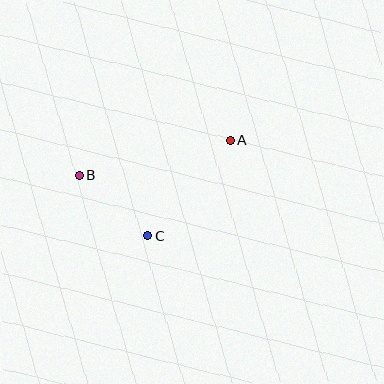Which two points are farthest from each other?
Points A and B are farthest from each other.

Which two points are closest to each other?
Points B and C are closest to each other.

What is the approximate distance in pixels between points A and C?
The distance between A and C is approximately 126 pixels.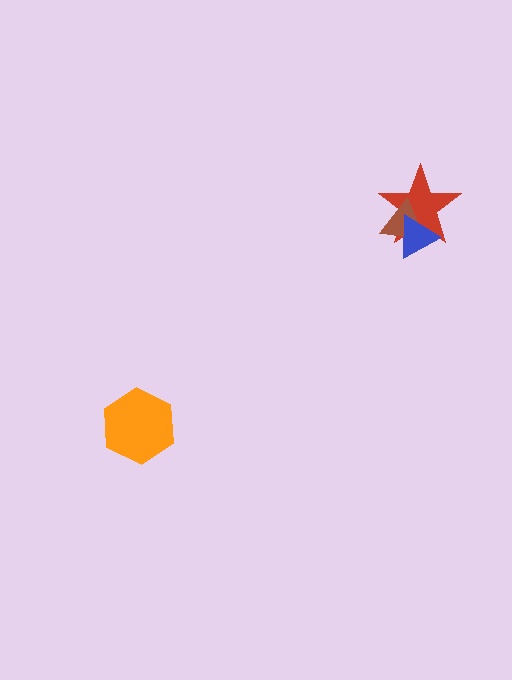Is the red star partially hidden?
Yes, it is partially covered by another shape.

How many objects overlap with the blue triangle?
2 objects overlap with the blue triangle.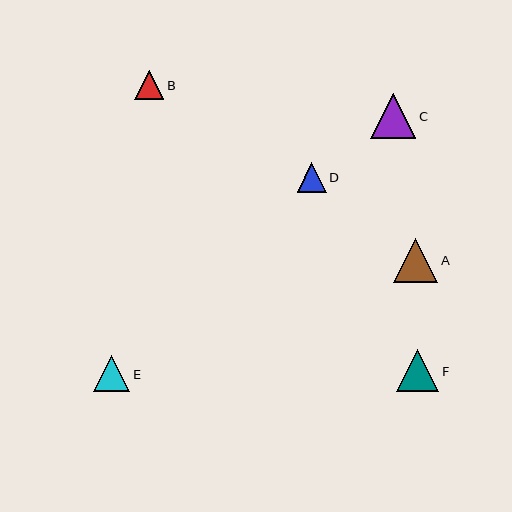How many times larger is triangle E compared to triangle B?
Triangle E is approximately 1.3 times the size of triangle B.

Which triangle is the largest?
Triangle A is the largest with a size of approximately 45 pixels.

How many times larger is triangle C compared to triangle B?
Triangle C is approximately 1.6 times the size of triangle B.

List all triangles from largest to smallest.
From largest to smallest: A, C, F, E, D, B.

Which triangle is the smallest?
Triangle B is the smallest with a size of approximately 29 pixels.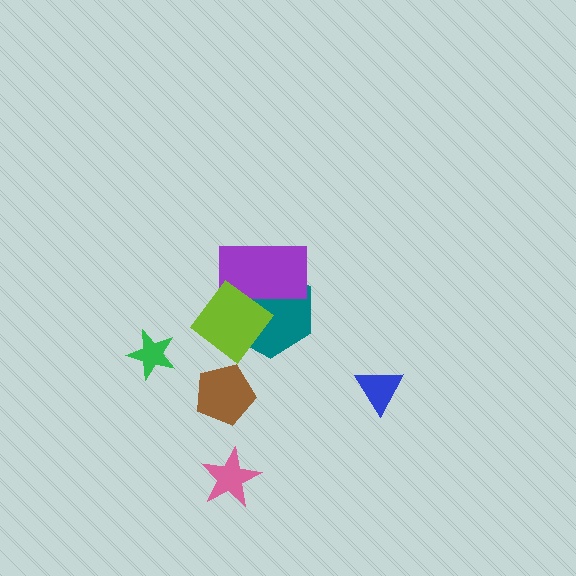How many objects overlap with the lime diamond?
2 objects overlap with the lime diamond.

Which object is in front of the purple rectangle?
The lime diamond is in front of the purple rectangle.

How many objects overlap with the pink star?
0 objects overlap with the pink star.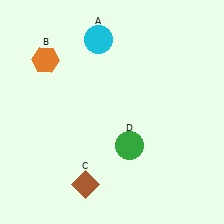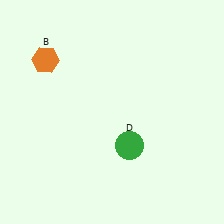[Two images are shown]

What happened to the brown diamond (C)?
The brown diamond (C) was removed in Image 2. It was in the bottom-left area of Image 1.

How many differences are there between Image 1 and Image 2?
There are 2 differences between the two images.